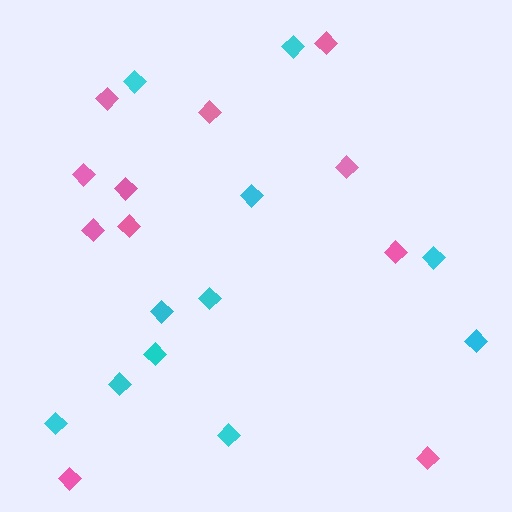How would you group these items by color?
There are 2 groups: one group of cyan diamonds (11) and one group of pink diamonds (11).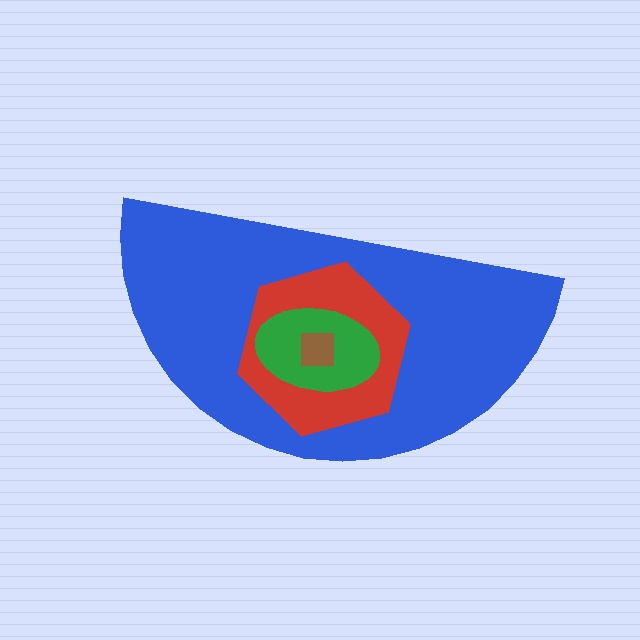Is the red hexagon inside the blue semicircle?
Yes.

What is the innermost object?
The brown square.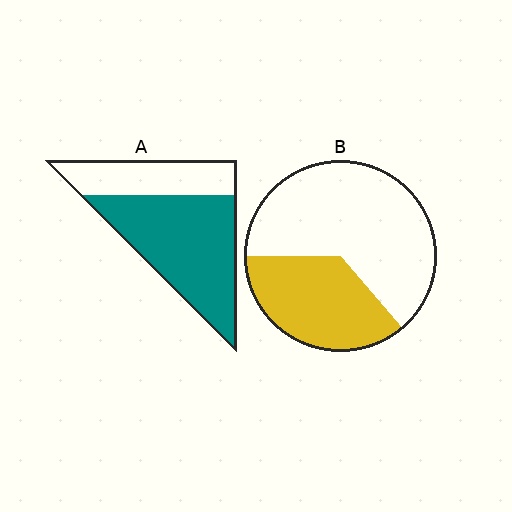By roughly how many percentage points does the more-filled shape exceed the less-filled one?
By roughly 30 percentage points (A over B).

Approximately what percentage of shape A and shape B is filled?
A is approximately 65% and B is approximately 35%.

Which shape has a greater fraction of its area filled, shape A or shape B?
Shape A.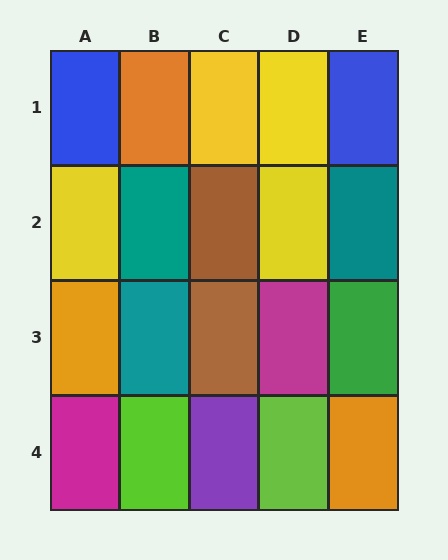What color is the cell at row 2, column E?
Teal.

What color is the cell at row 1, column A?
Blue.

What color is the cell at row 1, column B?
Orange.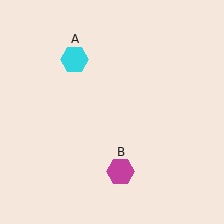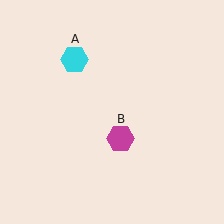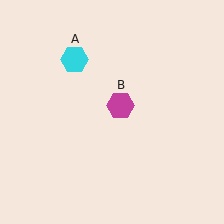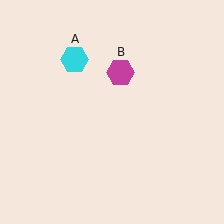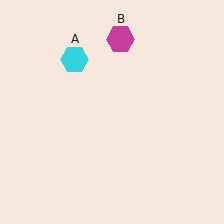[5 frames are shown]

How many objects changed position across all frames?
1 object changed position: magenta hexagon (object B).